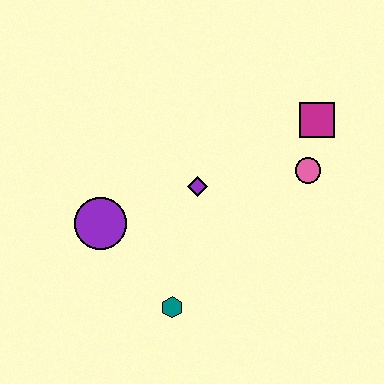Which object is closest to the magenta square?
The pink circle is closest to the magenta square.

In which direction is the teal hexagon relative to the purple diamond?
The teal hexagon is below the purple diamond.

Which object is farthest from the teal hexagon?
The magenta square is farthest from the teal hexagon.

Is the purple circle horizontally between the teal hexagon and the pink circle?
No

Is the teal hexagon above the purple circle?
No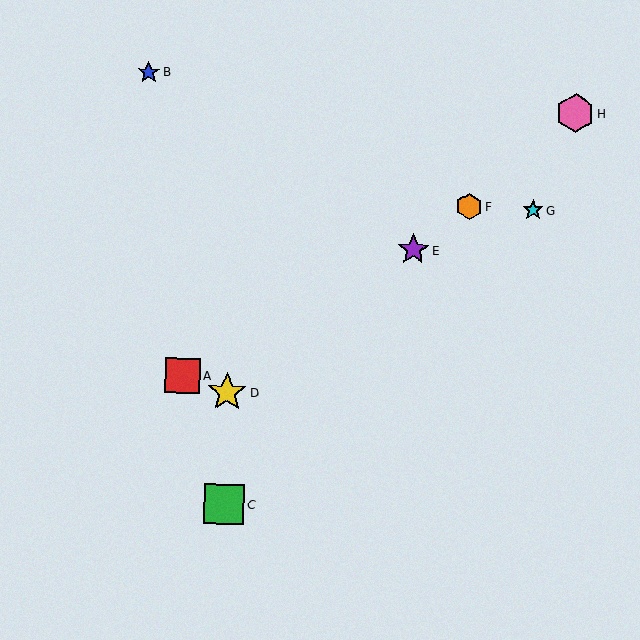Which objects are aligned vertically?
Objects C, D are aligned vertically.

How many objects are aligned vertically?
2 objects (C, D) are aligned vertically.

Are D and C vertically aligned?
Yes, both are at x≈227.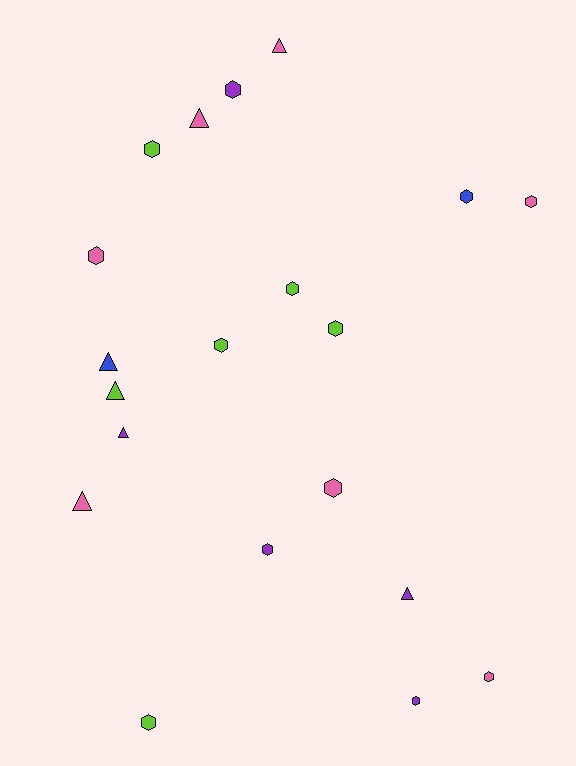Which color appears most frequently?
Pink, with 7 objects.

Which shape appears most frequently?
Hexagon, with 13 objects.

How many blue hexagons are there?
There is 1 blue hexagon.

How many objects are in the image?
There are 20 objects.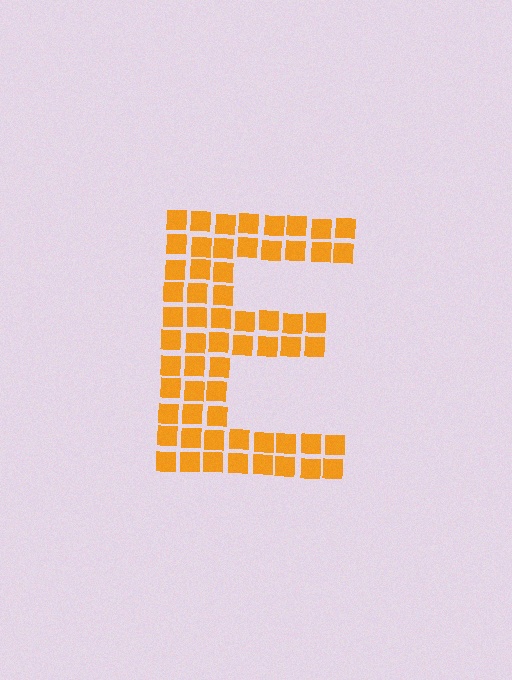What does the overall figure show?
The overall figure shows the letter E.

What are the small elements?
The small elements are squares.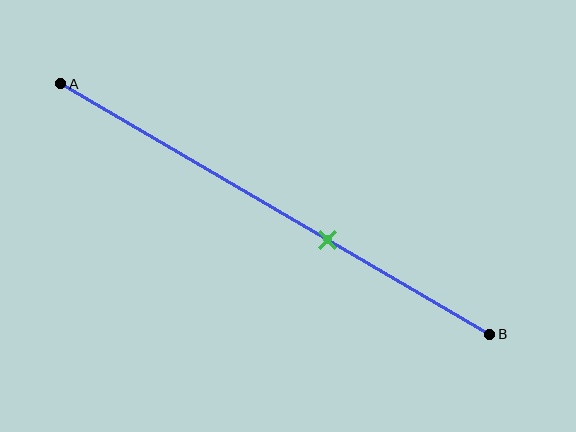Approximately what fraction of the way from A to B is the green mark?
The green mark is approximately 60% of the way from A to B.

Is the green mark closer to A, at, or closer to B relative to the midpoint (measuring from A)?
The green mark is closer to point B than the midpoint of segment AB.